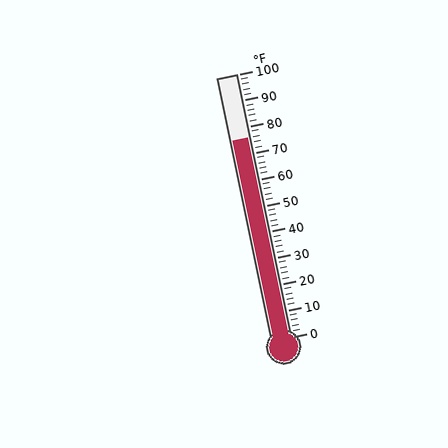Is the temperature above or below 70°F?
The temperature is above 70°F.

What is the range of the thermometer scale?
The thermometer scale ranges from 0°F to 100°F.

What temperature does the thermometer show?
The thermometer shows approximately 76°F.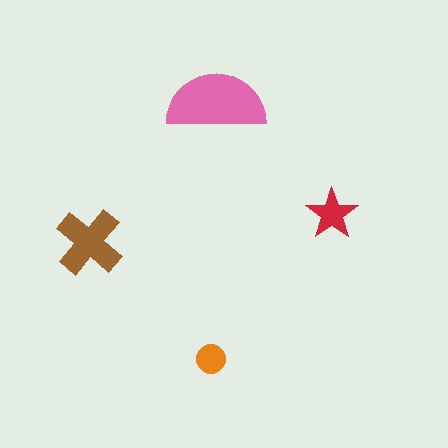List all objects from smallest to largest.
The orange circle, the red star, the brown cross, the pink semicircle.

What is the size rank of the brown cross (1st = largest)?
2nd.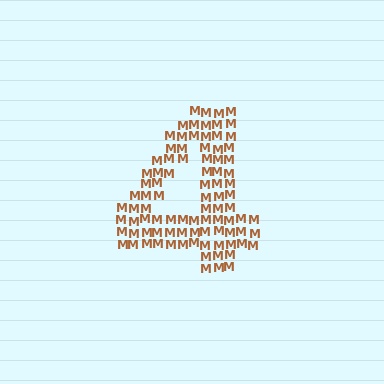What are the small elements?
The small elements are letter M's.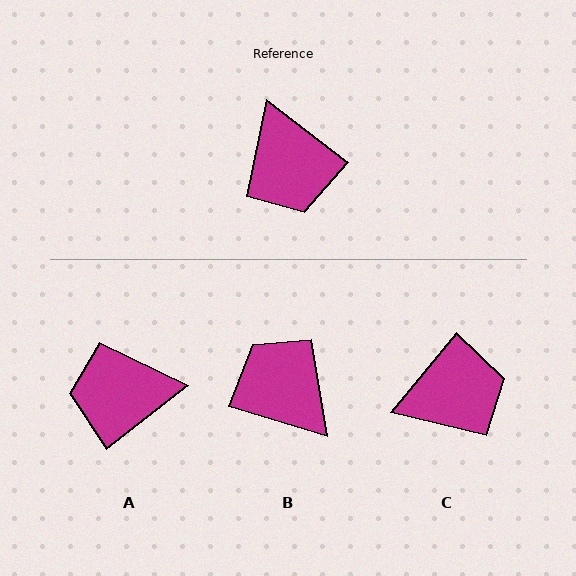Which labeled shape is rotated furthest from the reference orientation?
B, about 160 degrees away.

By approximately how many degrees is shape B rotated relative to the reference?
Approximately 160 degrees clockwise.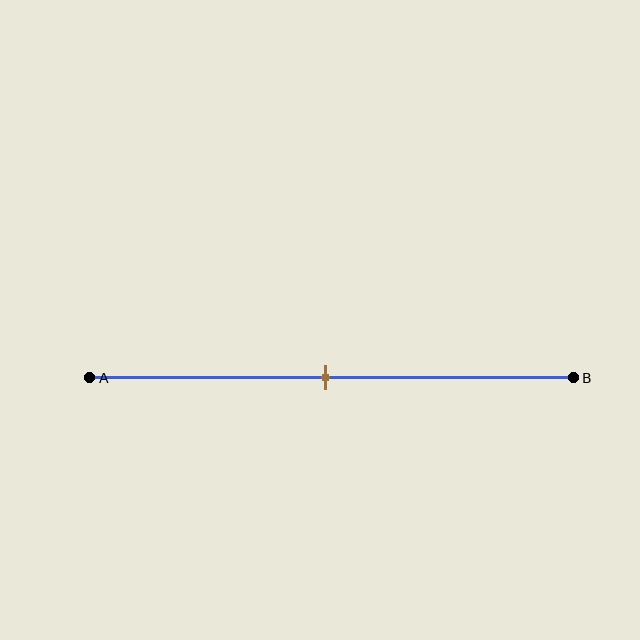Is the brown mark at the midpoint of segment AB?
Yes, the mark is approximately at the midpoint.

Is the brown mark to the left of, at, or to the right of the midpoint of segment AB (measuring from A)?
The brown mark is approximately at the midpoint of segment AB.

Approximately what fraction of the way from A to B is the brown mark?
The brown mark is approximately 50% of the way from A to B.